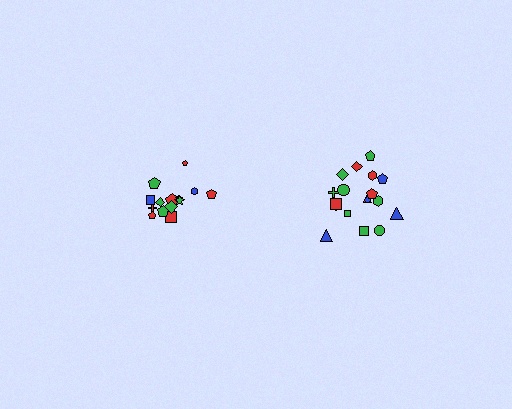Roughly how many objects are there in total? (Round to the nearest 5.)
Roughly 35 objects in total.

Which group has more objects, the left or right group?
The right group.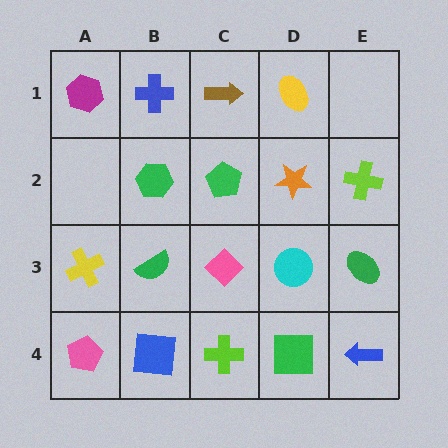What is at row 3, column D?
A cyan circle.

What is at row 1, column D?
A yellow ellipse.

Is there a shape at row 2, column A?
No, that cell is empty.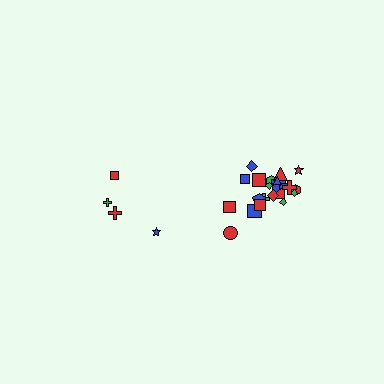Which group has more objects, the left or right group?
The right group.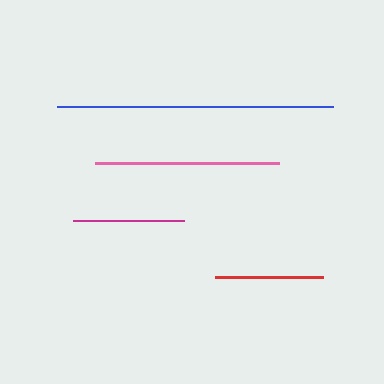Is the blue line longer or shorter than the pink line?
The blue line is longer than the pink line.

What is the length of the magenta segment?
The magenta segment is approximately 110 pixels long.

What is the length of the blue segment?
The blue segment is approximately 276 pixels long.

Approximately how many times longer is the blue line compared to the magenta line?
The blue line is approximately 2.5 times the length of the magenta line.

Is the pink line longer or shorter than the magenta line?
The pink line is longer than the magenta line.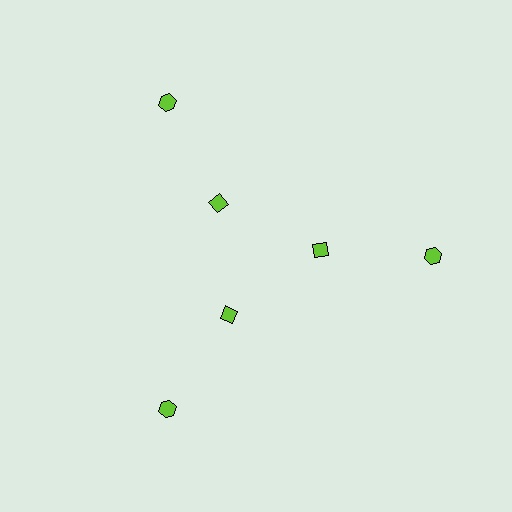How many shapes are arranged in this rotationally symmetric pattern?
There are 6 shapes, arranged in 3 groups of 2.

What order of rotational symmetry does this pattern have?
This pattern has 3-fold rotational symmetry.